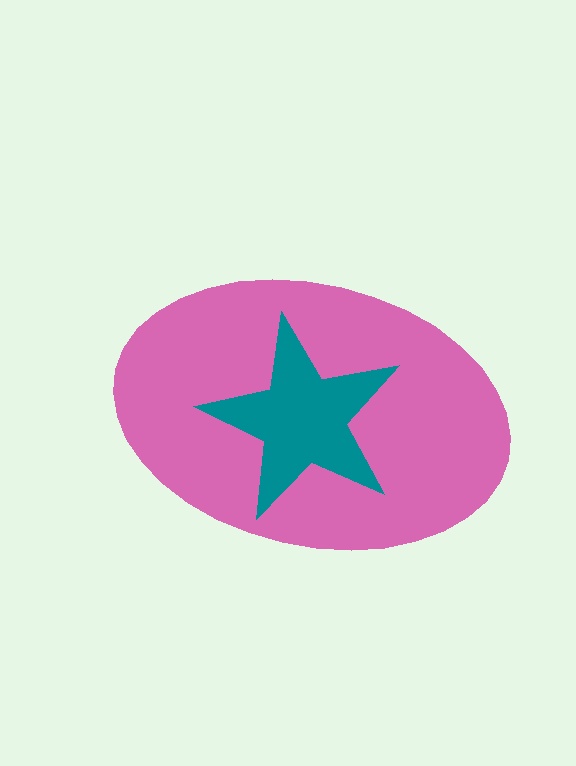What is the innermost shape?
The teal star.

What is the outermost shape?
The pink ellipse.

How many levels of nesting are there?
2.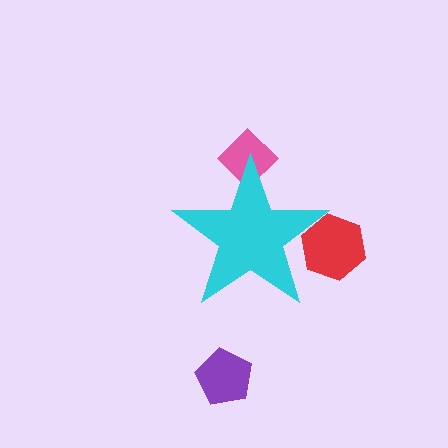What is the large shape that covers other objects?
A cyan star.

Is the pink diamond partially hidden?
Yes, the pink diamond is partially hidden behind the cyan star.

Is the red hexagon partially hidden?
Yes, the red hexagon is partially hidden behind the cyan star.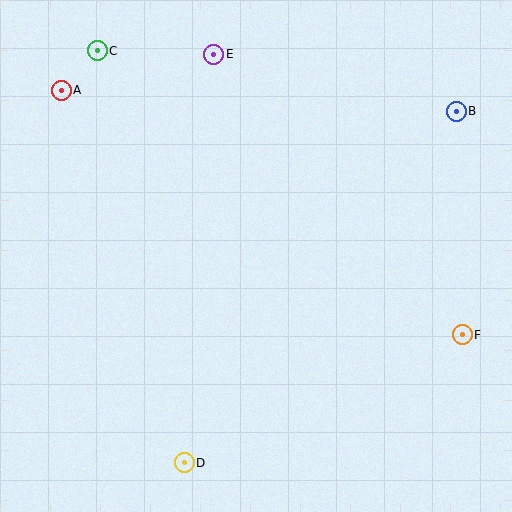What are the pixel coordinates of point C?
Point C is at (97, 51).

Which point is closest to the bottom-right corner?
Point F is closest to the bottom-right corner.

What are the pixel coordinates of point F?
Point F is at (462, 335).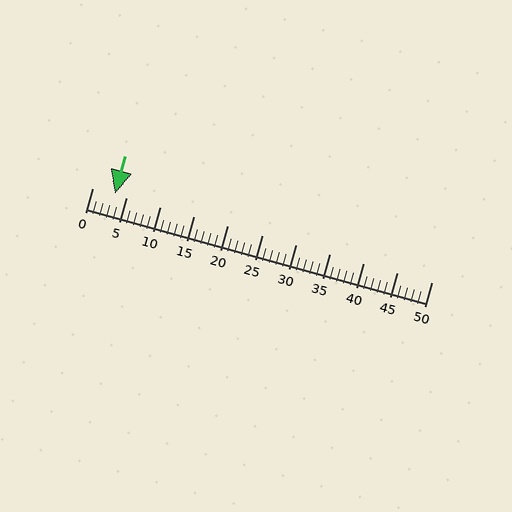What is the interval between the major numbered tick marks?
The major tick marks are spaced 5 units apart.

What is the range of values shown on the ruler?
The ruler shows values from 0 to 50.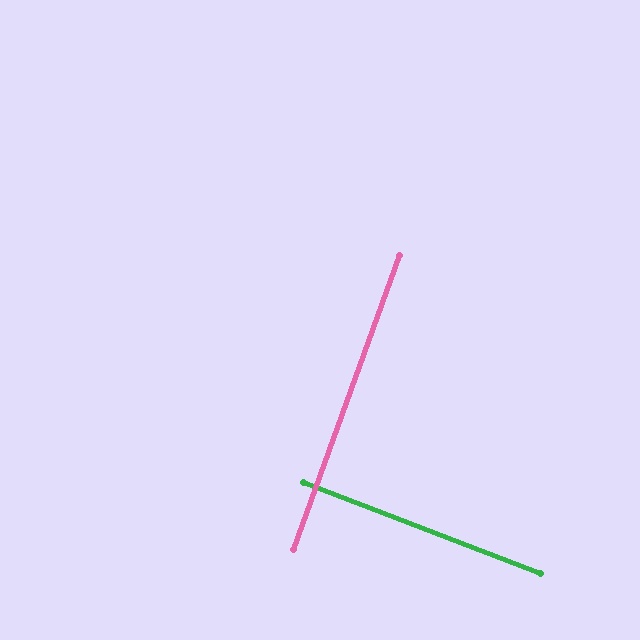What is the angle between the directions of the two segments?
Approximately 89 degrees.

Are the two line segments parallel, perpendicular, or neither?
Perpendicular — they meet at approximately 89°.